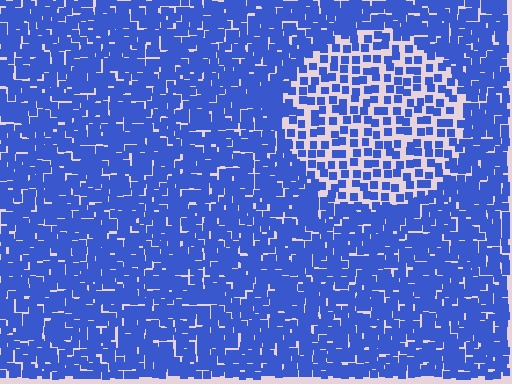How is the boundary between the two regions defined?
The boundary is defined by a change in element density (approximately 2.1x ratio). All elements are the same color, size, and shape.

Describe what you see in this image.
The image contains small blue elements arranged at two different densities. A circle-shaped region is visible where the elements are less densely packed than the surrounding area.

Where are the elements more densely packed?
The elements are more densely packed outside the circle boundary.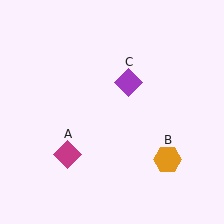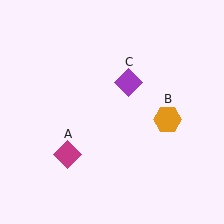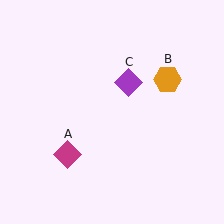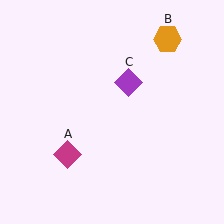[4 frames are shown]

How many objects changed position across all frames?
1 object changed position: orange hexagon (object B).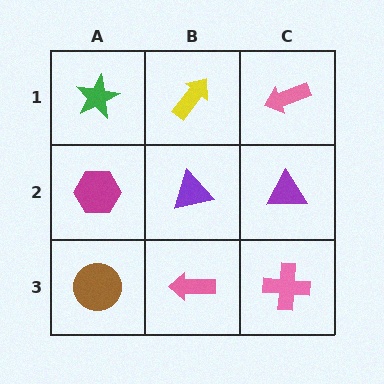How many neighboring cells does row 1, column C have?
2.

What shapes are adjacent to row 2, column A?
A green star (row 1, column A), a brown circle (row 3, column A), a purple triangle (row 2, column B).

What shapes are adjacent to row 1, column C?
A purple triangle (row 2, column C), a yellow arrow (row 1, column B).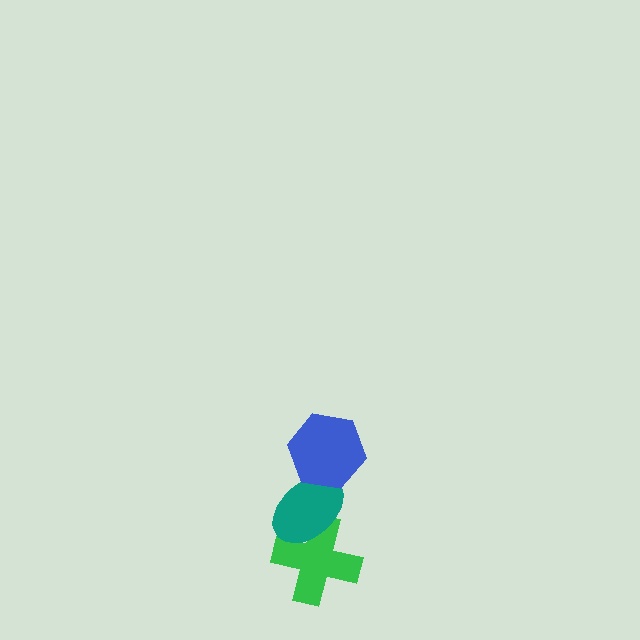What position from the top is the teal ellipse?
The teal ellipse is 2nd from the top.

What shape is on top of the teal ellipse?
The blue hexagon is on top of the teal ellipse.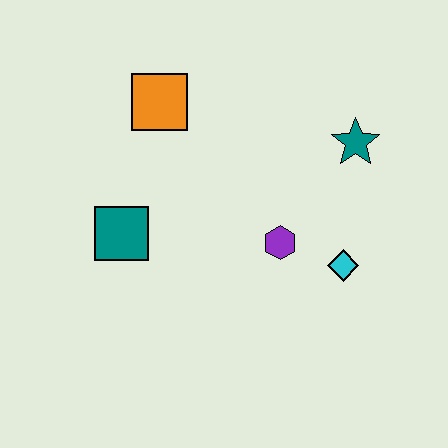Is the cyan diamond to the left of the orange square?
No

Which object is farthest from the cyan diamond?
The orange square is farthest from the cyan diamond.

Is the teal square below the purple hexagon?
No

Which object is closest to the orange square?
The teal square is closest to the orange square.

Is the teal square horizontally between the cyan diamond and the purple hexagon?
No